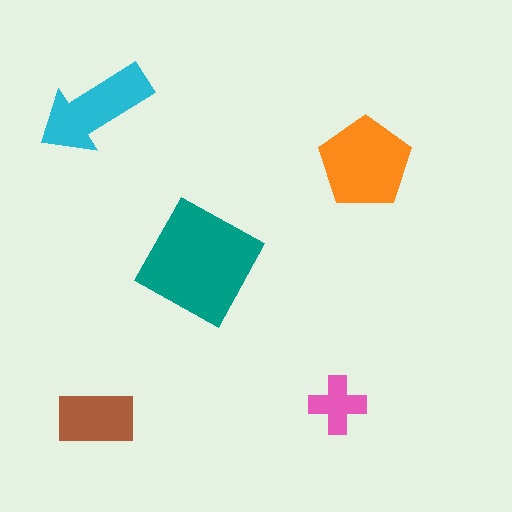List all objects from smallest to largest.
The pink cross, the brown rectangle, the cyan arrow, the orange pentagon, the teal square.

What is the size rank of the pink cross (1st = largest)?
5th.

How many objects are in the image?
There are 5 objects in the image.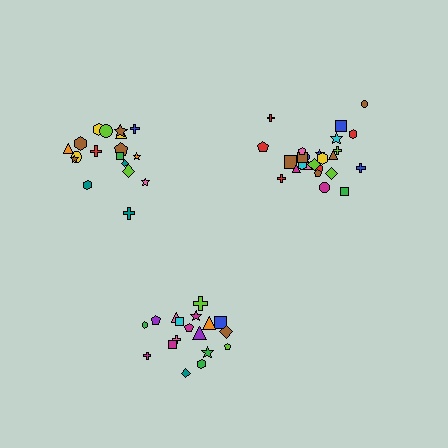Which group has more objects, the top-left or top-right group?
The top-right group.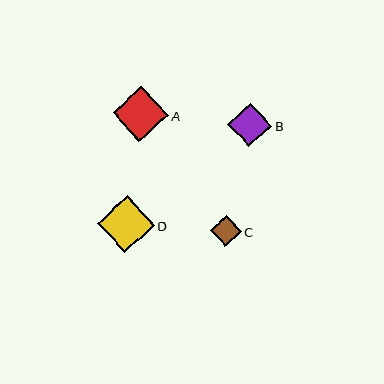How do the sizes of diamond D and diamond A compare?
Diamond D and diamond A are approximately the same size.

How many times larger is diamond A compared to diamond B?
Diamond A is approximately 1.3 times the size of diamond B.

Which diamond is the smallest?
Diamond C is the smallest with a size of approximately 31 pixels.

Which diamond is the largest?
Diamond D is the largest with a size of approximately 57 pixels.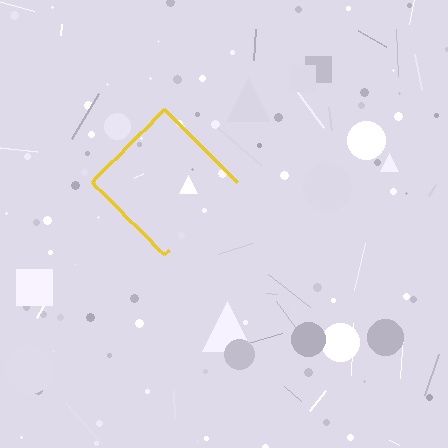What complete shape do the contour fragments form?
The contour fragments form a diamond.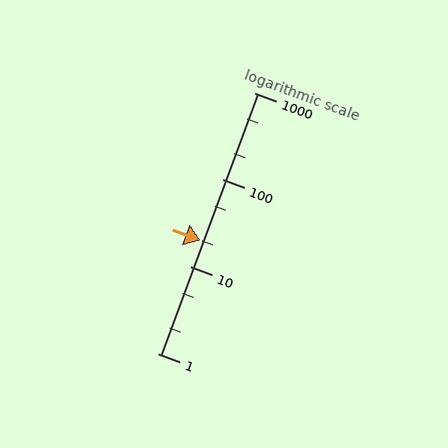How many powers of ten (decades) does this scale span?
The scale spans 3 decades, from 1 to 1000.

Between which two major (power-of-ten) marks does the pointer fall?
The pointer is between 10 and 100.